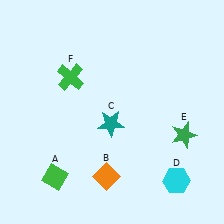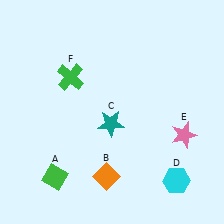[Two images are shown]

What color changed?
The star (E) changed from green in Image 1 to pink in Image 2.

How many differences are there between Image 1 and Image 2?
There is 1 difference between the two images.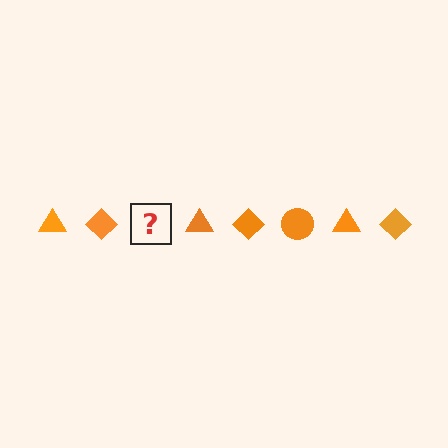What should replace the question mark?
The question mark should be replaced with an orange circle.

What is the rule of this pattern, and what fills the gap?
The rule is that the pattern cycles through triangle, diamond, circle shapes in orange. The gap should be filled with an orange circle.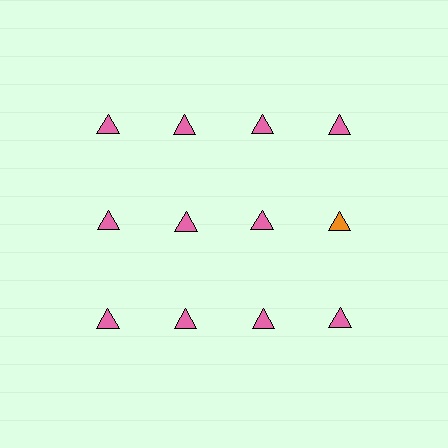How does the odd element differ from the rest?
It has a different color: orange instead of pink.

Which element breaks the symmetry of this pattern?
The orange triangle in the second row, second from right column breaks the symmetry. All other shapes are pink triangles.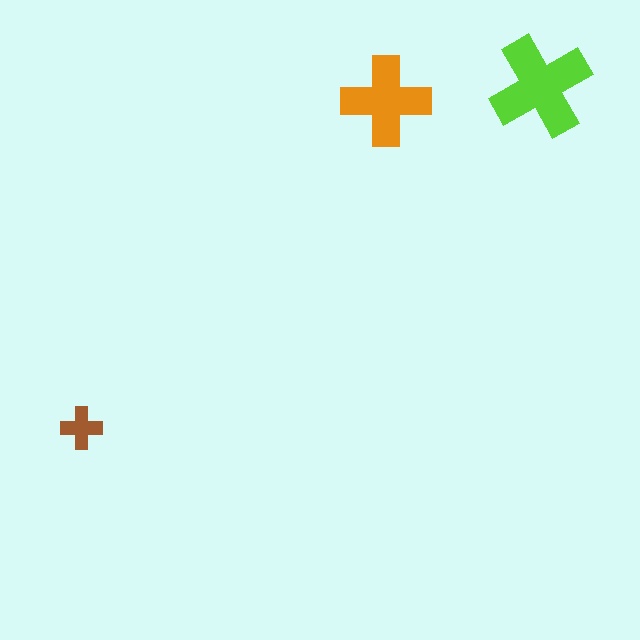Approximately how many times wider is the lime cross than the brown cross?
About 2.5 times wider.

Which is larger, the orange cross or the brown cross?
The orange one.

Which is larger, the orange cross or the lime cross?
The lime one.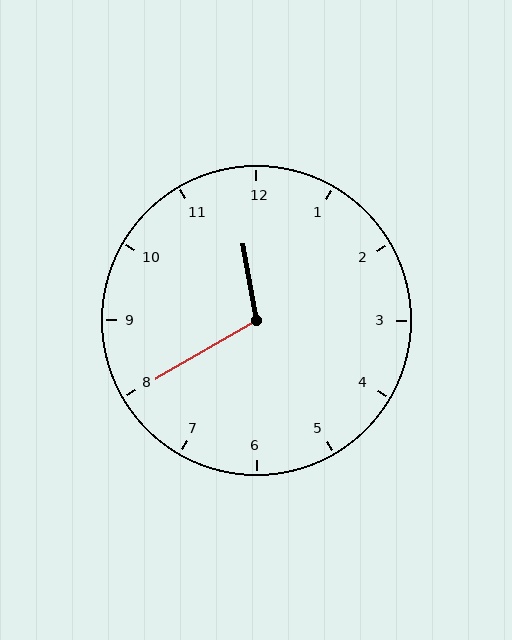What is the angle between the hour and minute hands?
Approximately 110 degrees.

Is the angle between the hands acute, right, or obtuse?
It is obtuse.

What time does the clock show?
11:40.